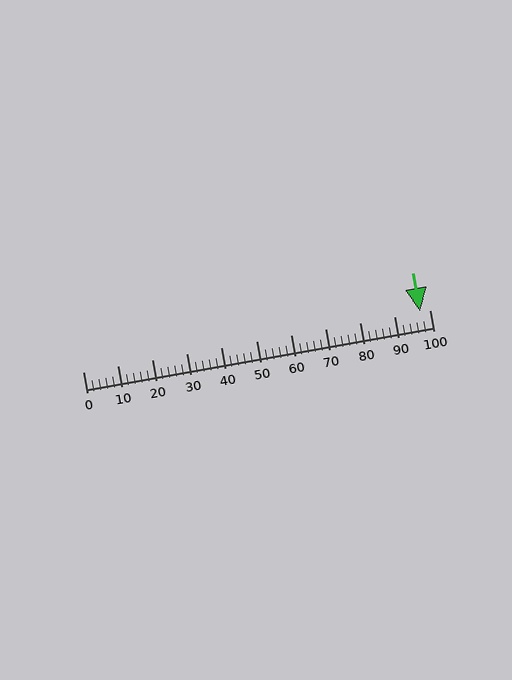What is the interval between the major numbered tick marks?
The major tick marks are spaced 10 units apart.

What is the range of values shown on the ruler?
The ruler shows values from 0 to 100.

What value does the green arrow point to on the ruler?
The green arrow points to approximately 97.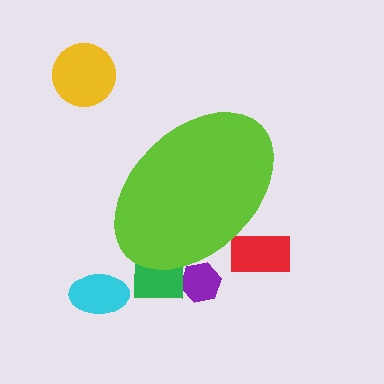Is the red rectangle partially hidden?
Yes, the red rectangle is partially hidden behind the lime ellipse.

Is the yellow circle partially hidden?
No, the yellow circle is fully visible.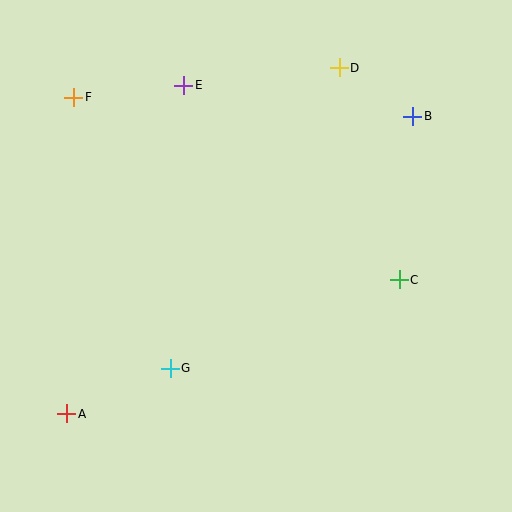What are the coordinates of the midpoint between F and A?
The midpoint between F and A is at (70, 256).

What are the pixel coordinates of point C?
Point C is at (399, 280).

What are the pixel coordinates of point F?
Point F is at (74, 97).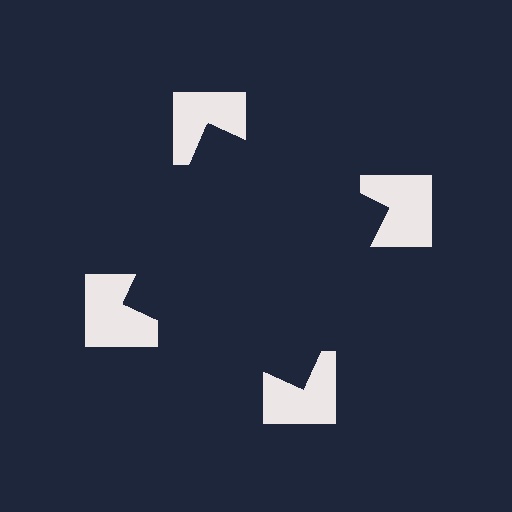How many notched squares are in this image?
There are 4 — one at each vertex of the illusory square.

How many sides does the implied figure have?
4 sides.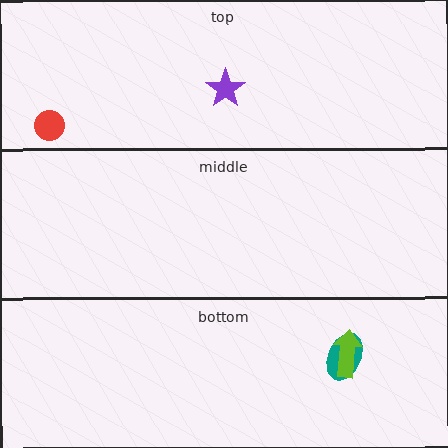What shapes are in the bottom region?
The teal ellipse, the lime arrow.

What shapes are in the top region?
The red circle, the purple star.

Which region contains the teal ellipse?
The bottom region.